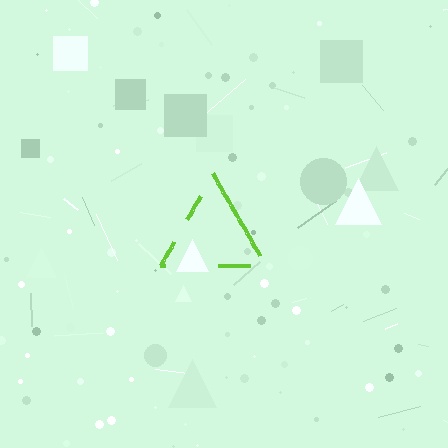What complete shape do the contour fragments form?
The contour fragments form a triangle.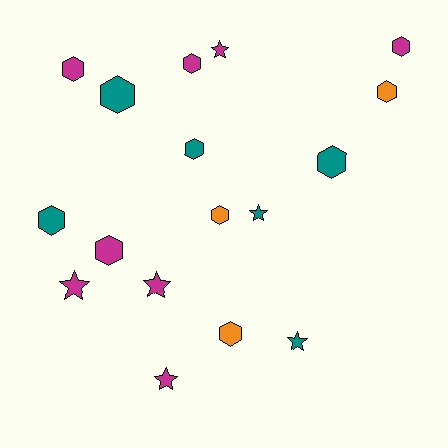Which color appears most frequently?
Magenta, with 8 objects.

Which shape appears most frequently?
Hexagon, with 11 objects.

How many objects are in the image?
There are 17 objects.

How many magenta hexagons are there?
There are 4 magenta hexagons.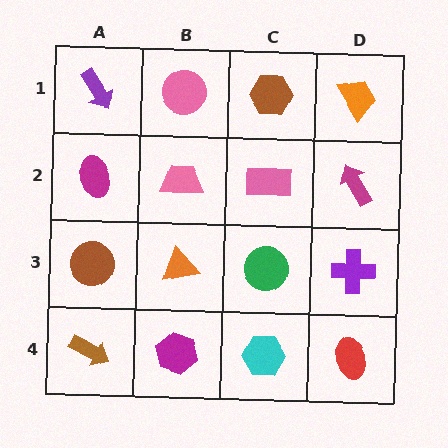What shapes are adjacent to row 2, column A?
A purple arrow (row 1, column A), a brown circle (row 3, column A), a pink trapezoid (row 2, column B).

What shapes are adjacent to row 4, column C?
A green circle (row 3, column C), a magenta hexagon (row 4, column B), a red ellipse (row 4, column D).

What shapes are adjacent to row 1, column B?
A pink trapezoid (row 2, column B), a purple arrow (row 1, column A), a brown hexagon (row 1, column C).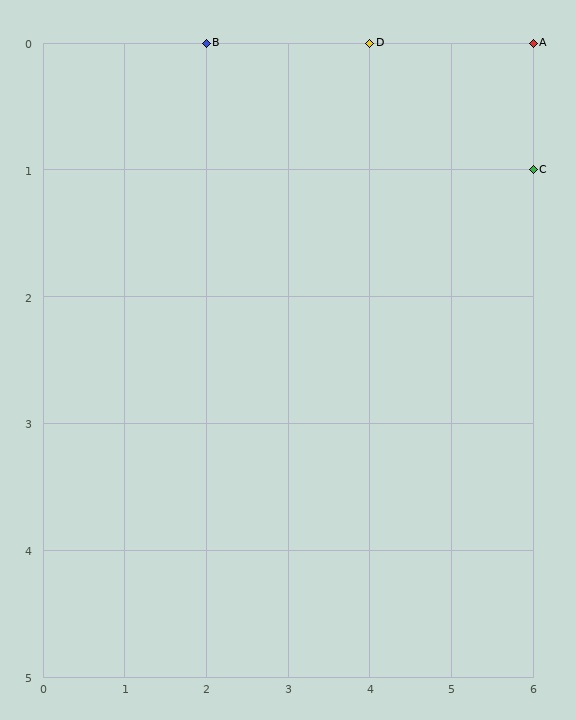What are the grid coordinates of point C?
Point C is at grid coordinates (6, 1).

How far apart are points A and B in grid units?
Points A and B are 4 columns apart.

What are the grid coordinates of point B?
Point B is at grid coordinates (2, 0).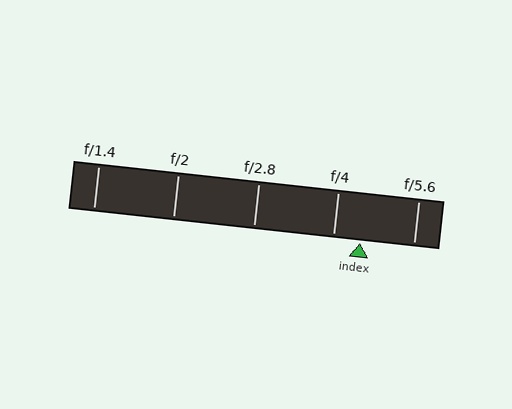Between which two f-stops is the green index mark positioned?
The index mark is between f/4 and f/5.6.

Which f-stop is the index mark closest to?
The index mark is closest to f/4.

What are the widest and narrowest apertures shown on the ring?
The widest aperture shown is f/1.4 and the narrowest is f/5.6.